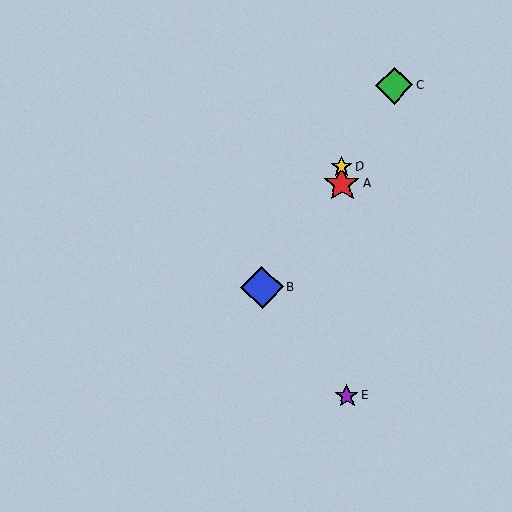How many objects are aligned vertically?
3 objects (A, D, E) are aligned vertically.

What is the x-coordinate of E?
Object E is at x≈347.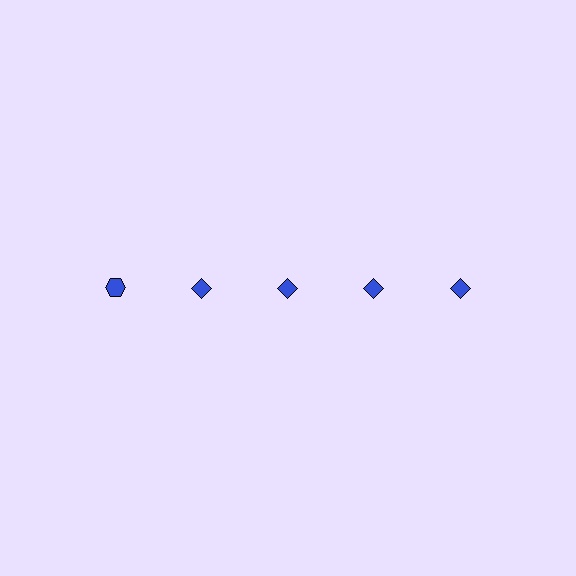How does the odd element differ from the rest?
It has a different shape: hexagon instead of diamond.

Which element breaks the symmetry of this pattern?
The blue hexagon in the top row, leftmost column breaks the symmetry. All other shapes are blue diamonds.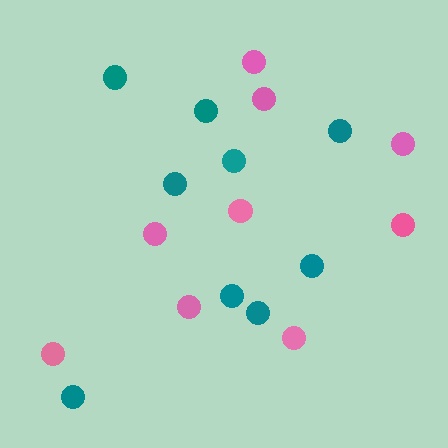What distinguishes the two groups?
There are 2 groups: one group of teal circles (9) and one group of pink circles (9).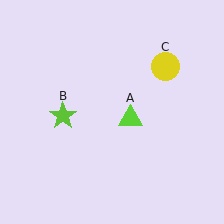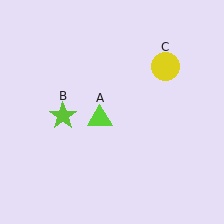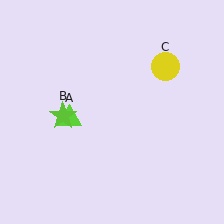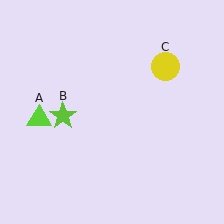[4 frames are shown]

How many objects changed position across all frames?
1 object changed position: lime triangle (object A).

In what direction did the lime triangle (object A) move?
The lime triangle (object A) moved left.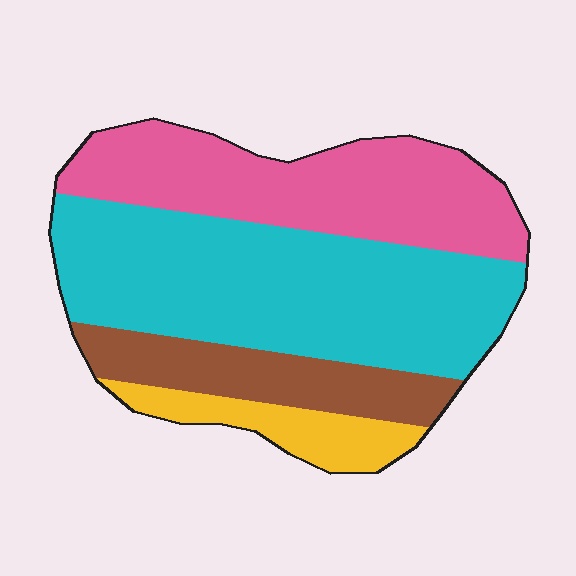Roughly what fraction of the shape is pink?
Pink covers about 30% of the shape.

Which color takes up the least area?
Yellow, at roughly 10%.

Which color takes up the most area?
Cyan, at roughly 45%.